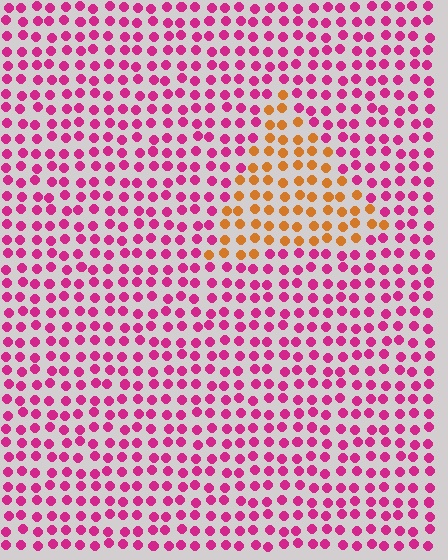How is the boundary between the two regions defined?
The boundary is defined purely by a slight shift in hue (about 64 degrees). Spacing, size, and orientation are identical on both sides.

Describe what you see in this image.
The image is filled with small magenta elements in a uniform arrangement. A triangle-shaped region is visible where the elements are tinted to a slightly different hue, forming a subtle color boundary.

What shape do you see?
I see a triangle.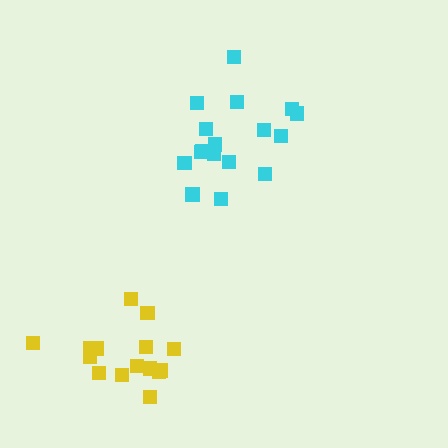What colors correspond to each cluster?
The clusters are colored: cyan, yellow.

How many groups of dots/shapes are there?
There are 2 groups.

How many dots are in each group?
Group 1: 18 dots, Group 2: 15 dots (33 total).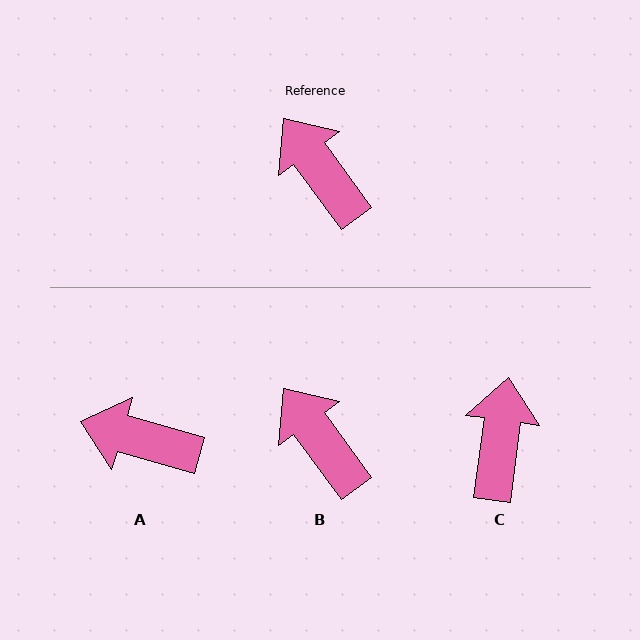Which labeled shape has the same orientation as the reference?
B.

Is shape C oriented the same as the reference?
No, it is off by about 44 degrees.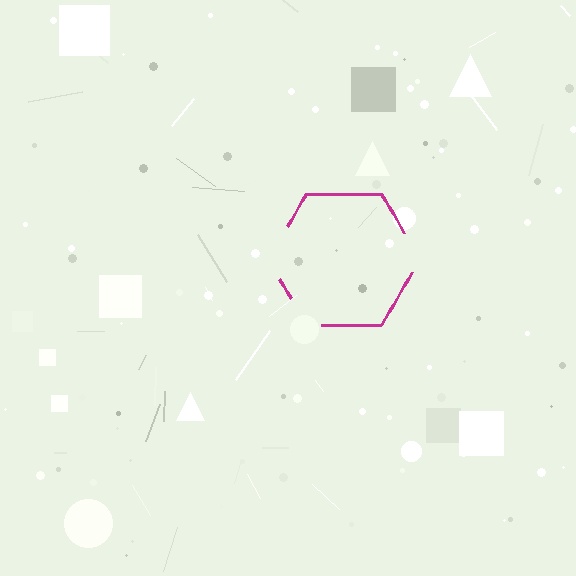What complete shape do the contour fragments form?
The contour fragments form a hexagon.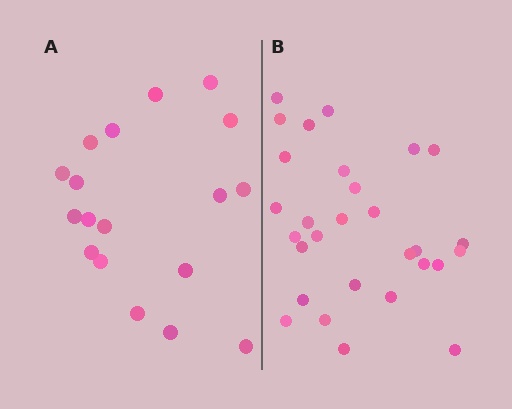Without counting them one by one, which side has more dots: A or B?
Region B (the right region) has more dots.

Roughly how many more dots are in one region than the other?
Region B has roughly 12 or so more dots than region A.